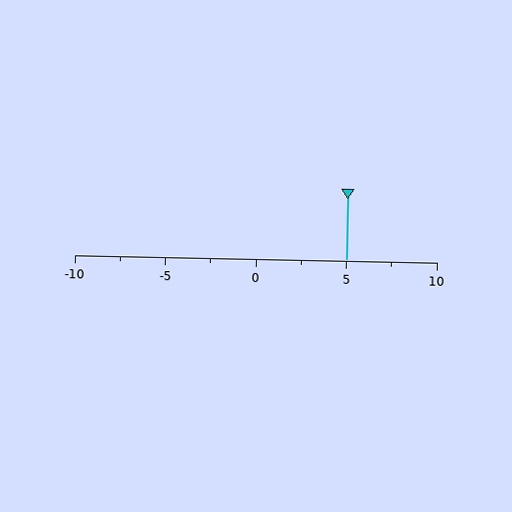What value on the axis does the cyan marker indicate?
The marker indicates approximately 5.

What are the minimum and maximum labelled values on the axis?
The axis runs from -10 to 10.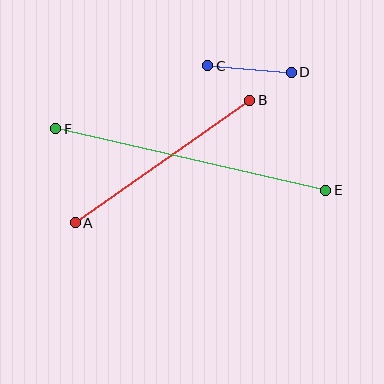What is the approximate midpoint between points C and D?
The midpoint is at approximately (249, 69) pixels.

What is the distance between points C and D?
The distance is approximately 84 pixels.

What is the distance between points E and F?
The distance is approximately 277 pixels.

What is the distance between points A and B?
The distance is approximately 213 pixels.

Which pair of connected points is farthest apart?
Points E and F are farthest apart.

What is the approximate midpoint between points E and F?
The midpoint is at approximately (191, 159) pixels.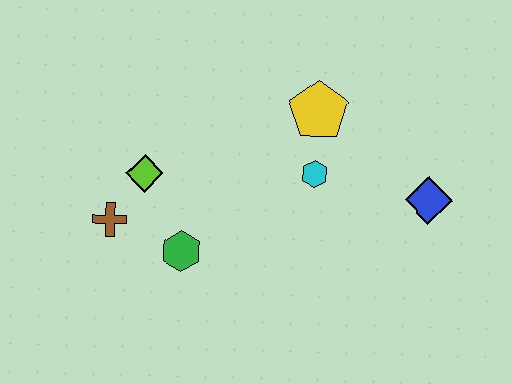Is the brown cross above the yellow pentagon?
No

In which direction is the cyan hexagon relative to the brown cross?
The cyan hexagon is to the right of the brown cross.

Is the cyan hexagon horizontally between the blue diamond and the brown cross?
Yes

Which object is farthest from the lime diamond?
The blue diamond is farthest from the lime diamond.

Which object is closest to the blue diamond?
The cyan hexagon is closest to the blue diamond.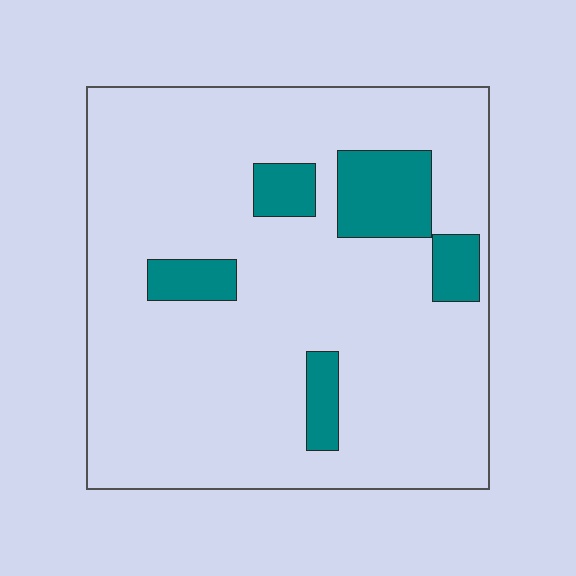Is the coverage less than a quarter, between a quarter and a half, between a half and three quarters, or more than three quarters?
Less than a quarter.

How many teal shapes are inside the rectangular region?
5.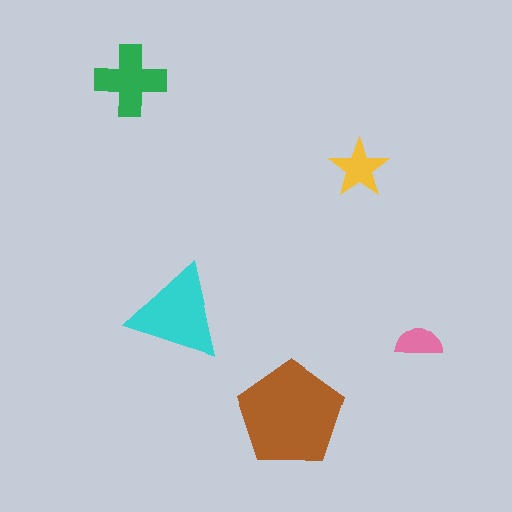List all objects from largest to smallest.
The brown pentagon, the cyan triangle, the green cross, the yellow star, the pink semicircle.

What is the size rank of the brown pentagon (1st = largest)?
1st.